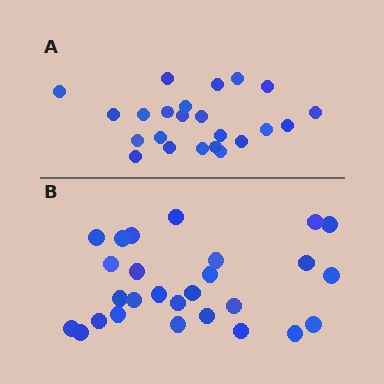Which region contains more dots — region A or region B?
Region B (the bottom region) has more dots.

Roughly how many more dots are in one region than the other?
Region B has about 4 more dots than region A.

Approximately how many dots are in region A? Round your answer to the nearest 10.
About 20 dots. (The exact count is 23, which rounds to 20.)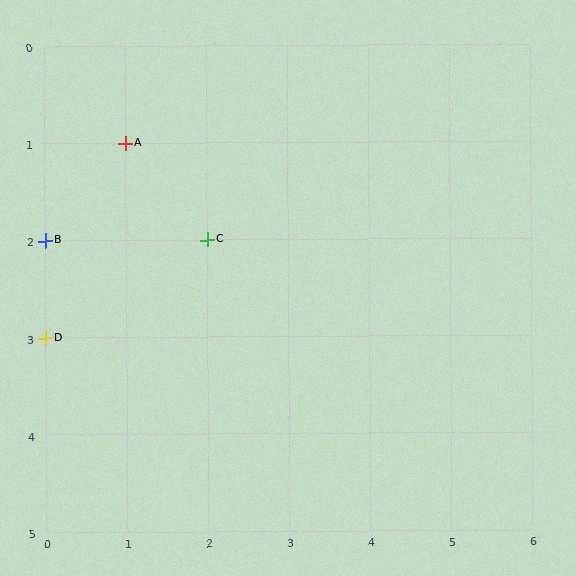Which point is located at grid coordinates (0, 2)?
Point B is at (0, 2).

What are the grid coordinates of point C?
Point C is at grid coordinates (2, 2).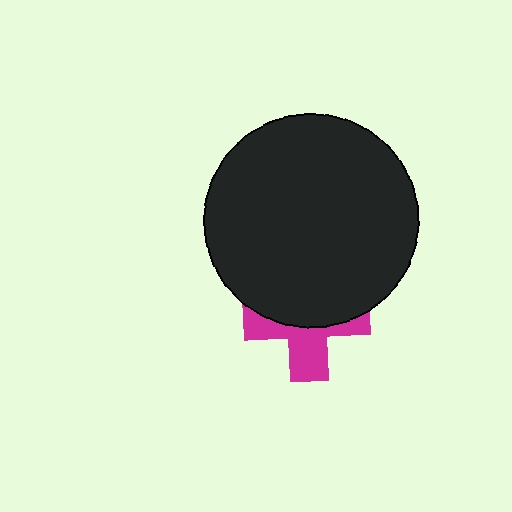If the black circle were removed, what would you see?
You would see the complete magenta cross.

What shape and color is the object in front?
The object in front is a black circle.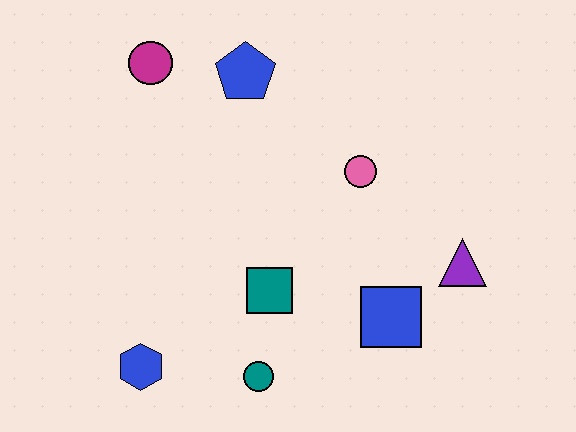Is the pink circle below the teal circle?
No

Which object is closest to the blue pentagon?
The magenta circle is closest to the blue pentagon.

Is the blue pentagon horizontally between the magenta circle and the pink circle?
Yes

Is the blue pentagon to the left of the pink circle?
Yes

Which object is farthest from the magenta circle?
The purple triangle is farthest from the magenta circle.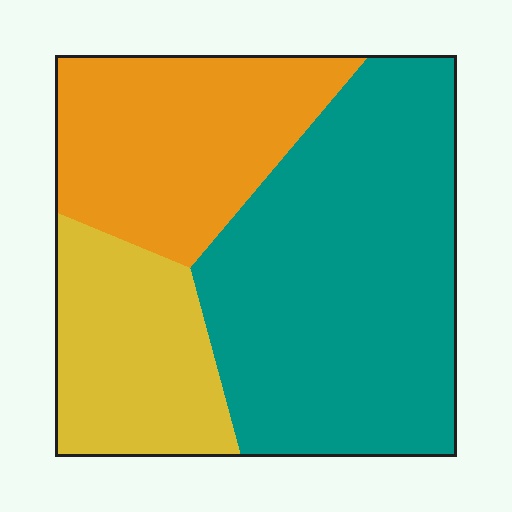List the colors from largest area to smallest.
From largest to smallest: teal, orange, yellow.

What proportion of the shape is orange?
Orange covers roughly 25% of the shape.